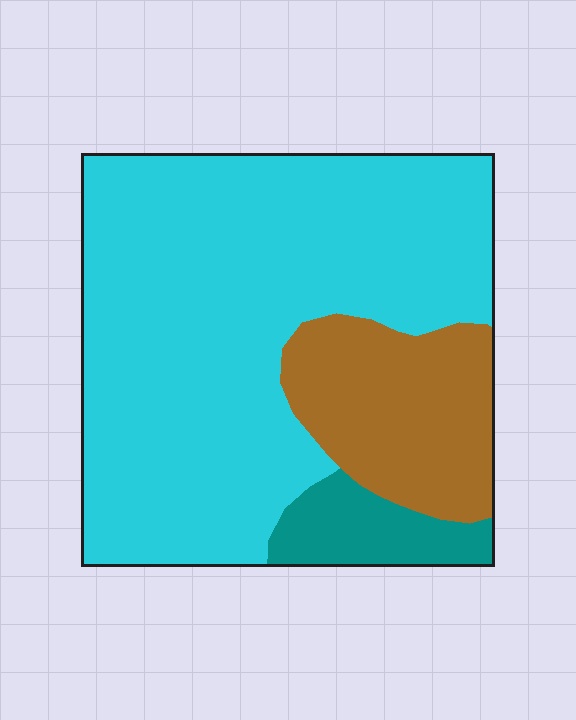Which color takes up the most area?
Cyan, at roughly 70%.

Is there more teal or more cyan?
Cyan.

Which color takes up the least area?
Teal, at roughly 10%.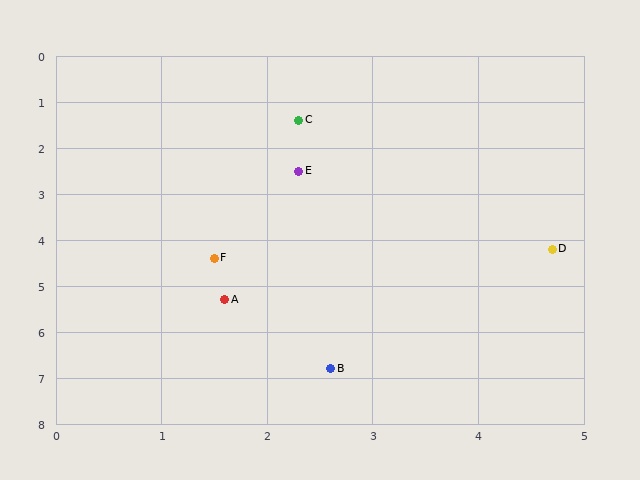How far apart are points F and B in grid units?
Points F and B are about 2.6 grid units apart.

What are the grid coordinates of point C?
Point C is at approximately (2.3, 1.4).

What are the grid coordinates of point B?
Point B is at approximately (2.6, 6.8).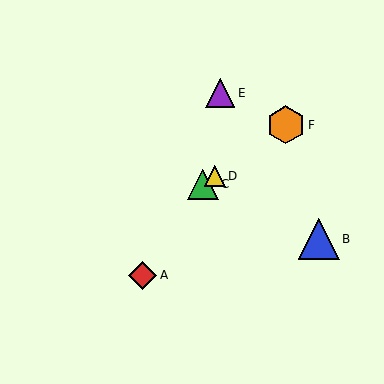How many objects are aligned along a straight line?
3 objects (C, D, F) are aligned along a straight line.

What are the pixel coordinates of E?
Object E is at (220, 93).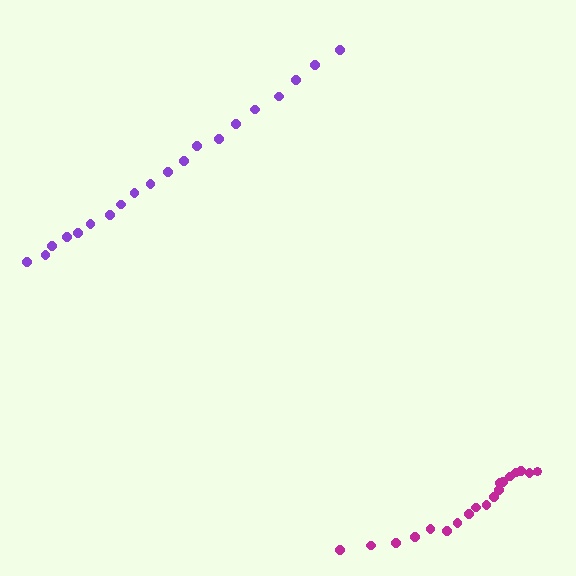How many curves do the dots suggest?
There are 2 distinct paths.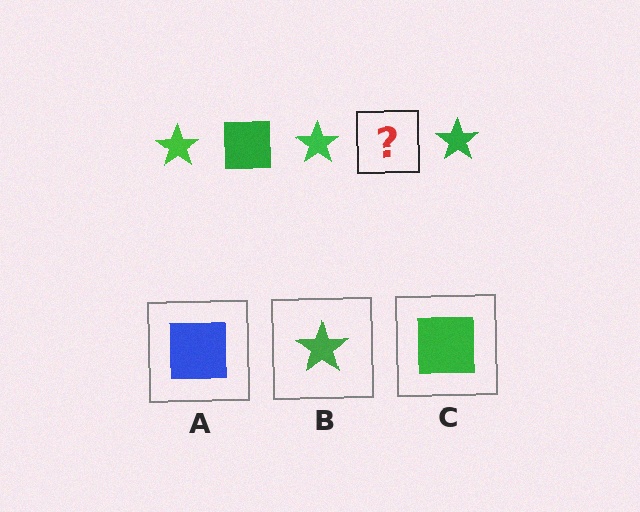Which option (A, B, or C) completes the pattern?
C.